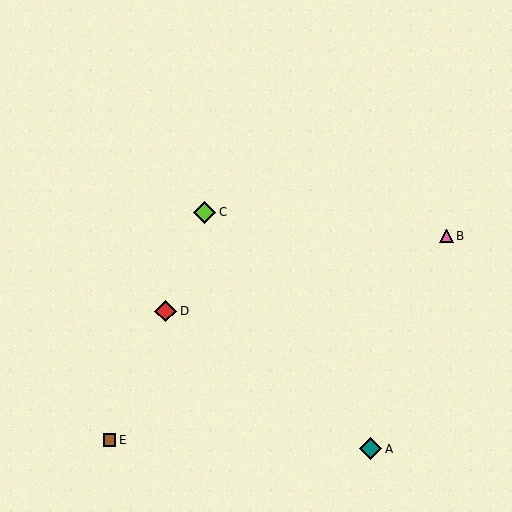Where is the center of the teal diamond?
The center of the teal diamond is at (370, 449).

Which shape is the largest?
The teal diamond (labeled A) is the largest.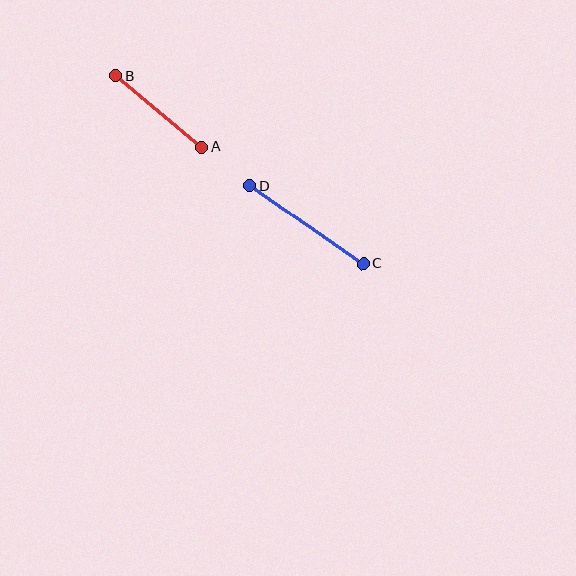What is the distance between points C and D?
The distance is approximately 137 pixels.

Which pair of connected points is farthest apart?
Points C and D are farthest apart.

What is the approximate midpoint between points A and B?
The midpoint is at approximately (159, 111) pixels.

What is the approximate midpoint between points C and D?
The midpoint is at approximately (307, 225) pixels.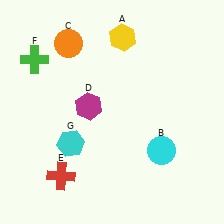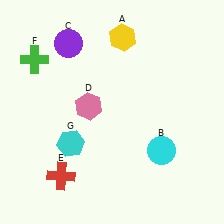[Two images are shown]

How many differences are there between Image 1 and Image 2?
There are 2 differences between the two images.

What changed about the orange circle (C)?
In Image 1, C is orange. In Image 2, it changed to purple.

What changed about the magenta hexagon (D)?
In Image 1, D is magenta. In Image 2, it changed to pink.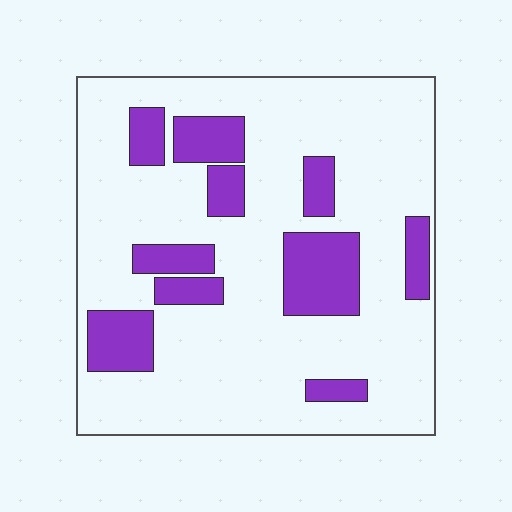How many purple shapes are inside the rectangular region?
10.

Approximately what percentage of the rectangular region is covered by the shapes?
Approximately 20%.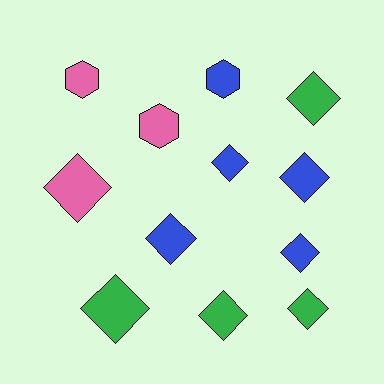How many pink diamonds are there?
There is 1 pink diamond.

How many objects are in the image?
There are 12 objects.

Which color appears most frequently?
Blue, with 5 objects.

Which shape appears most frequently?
Diamond, with 9 objects.